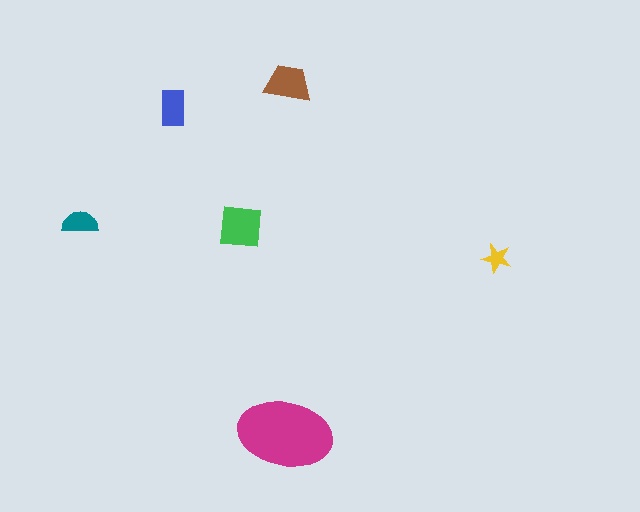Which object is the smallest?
The yellow star.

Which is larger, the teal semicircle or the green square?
The green square.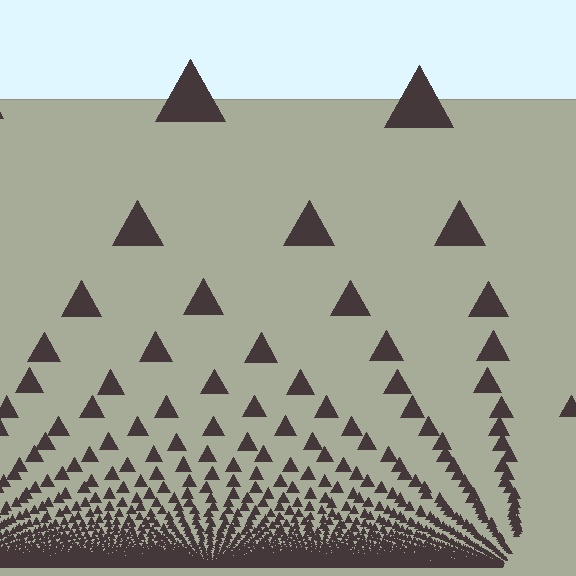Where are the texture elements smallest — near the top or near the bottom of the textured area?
Near the bottom.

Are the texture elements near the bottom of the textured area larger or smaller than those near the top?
Smaller. The gradient is inverted — elements near the bottom are smaller and denser.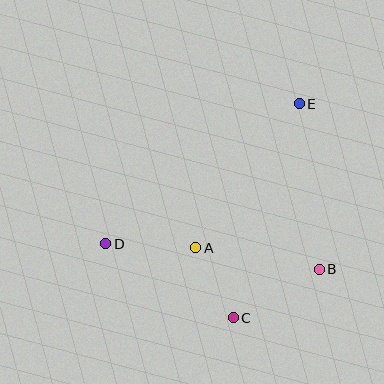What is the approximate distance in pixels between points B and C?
The distance between B and C is approximately 99 pixels.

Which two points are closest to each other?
Points A and C are closest to each other.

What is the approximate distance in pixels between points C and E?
The distance between C and E is approximately 224 pixels.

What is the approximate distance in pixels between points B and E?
The distance between B and E is approximately 167 pixels.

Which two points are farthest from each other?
Points D and E are farthest from each other.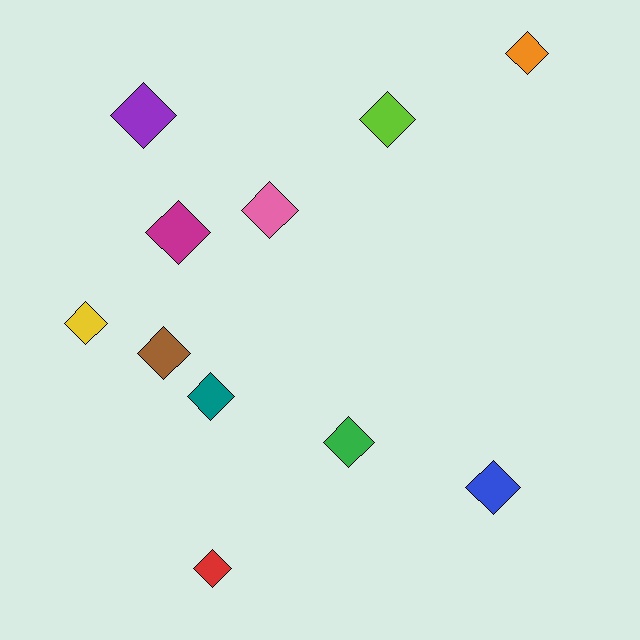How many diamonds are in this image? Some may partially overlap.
There are 11 diamonds.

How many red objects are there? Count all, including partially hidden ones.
There is 1 red object.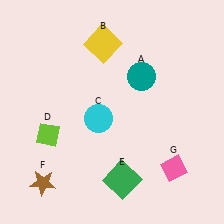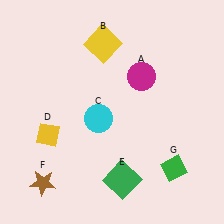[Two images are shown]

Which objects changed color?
A changed from teal to magenta. D changed from lime to yellow. G changed from pink to green.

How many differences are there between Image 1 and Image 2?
There are 3 differences between the two images.